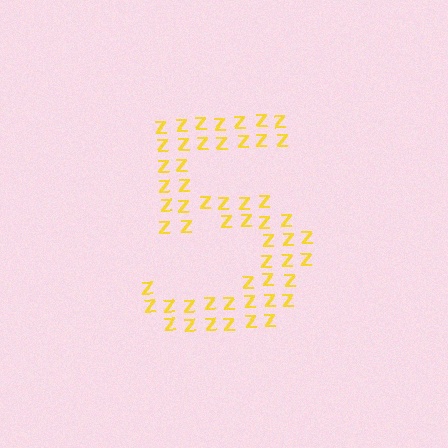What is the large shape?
The large shape is the digit 5.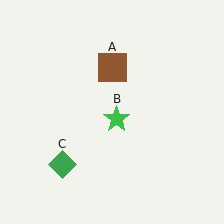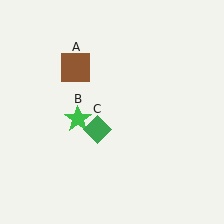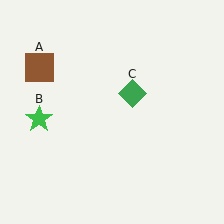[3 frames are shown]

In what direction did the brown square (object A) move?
The brown square (object A) moved left.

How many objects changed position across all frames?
3 objects changed position: brown square (object A), green star (object B), green diamond (object C).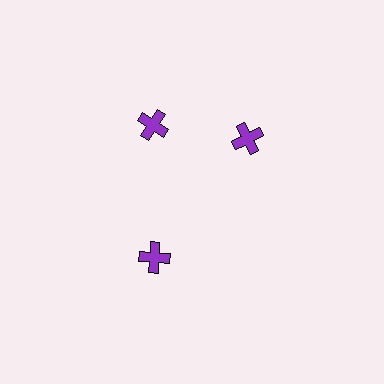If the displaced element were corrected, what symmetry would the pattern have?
It would have 3-fold rotational symmetry — the pattern would map onto itself every 120 degrees.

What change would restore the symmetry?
The symmetry would be restored by rotating it back into even spacing with its neighbors so that all 3 crosses sit at equal angles and equal distance from the center.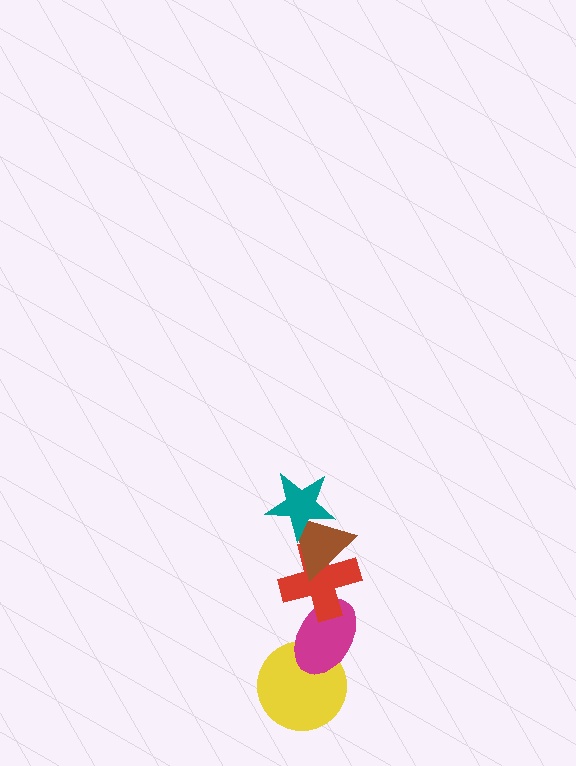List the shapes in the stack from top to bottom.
From top to bottom: the teal star, the brown triangle, the red cross, the magenta ellipse, the yellow circle.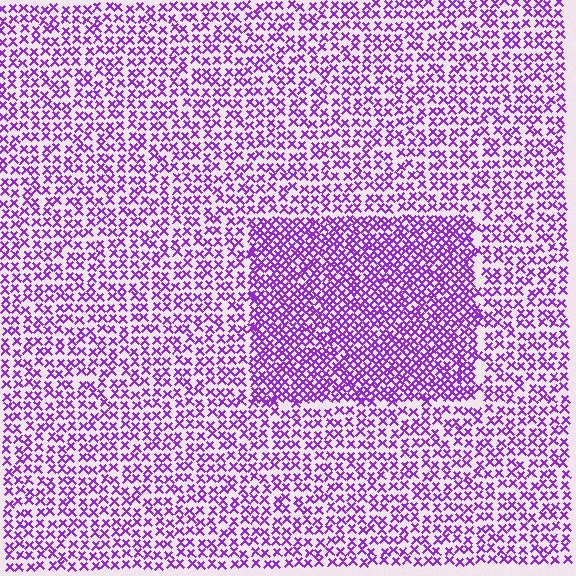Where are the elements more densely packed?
The elements are more densely packed inside the rectangle boundary.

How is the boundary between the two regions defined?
The boundary is defined by a change in element density (approximately 1.8x ratio). All elements are the same color, size, and shape.